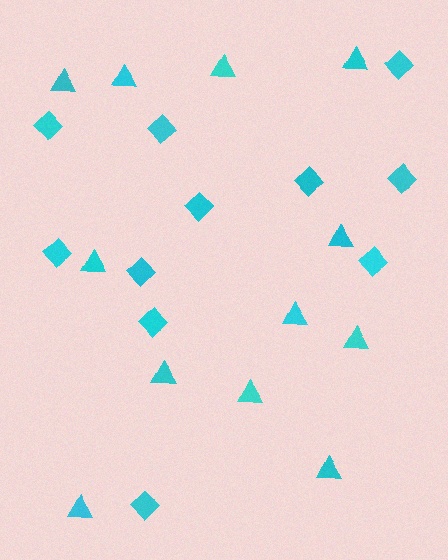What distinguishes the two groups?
There are 2 groups: one group of triangles (12) and one group of diamonds (11).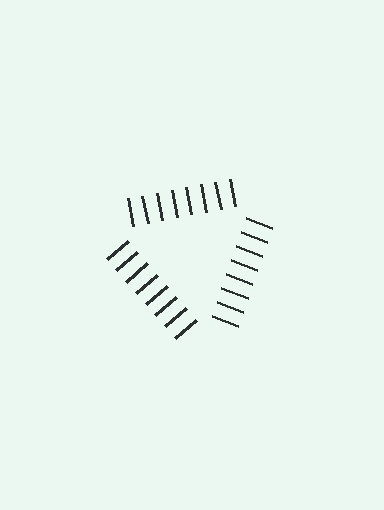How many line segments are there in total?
24 — 8 along each of the 3 edges.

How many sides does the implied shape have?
3 sides — the line-ends trace a triangle.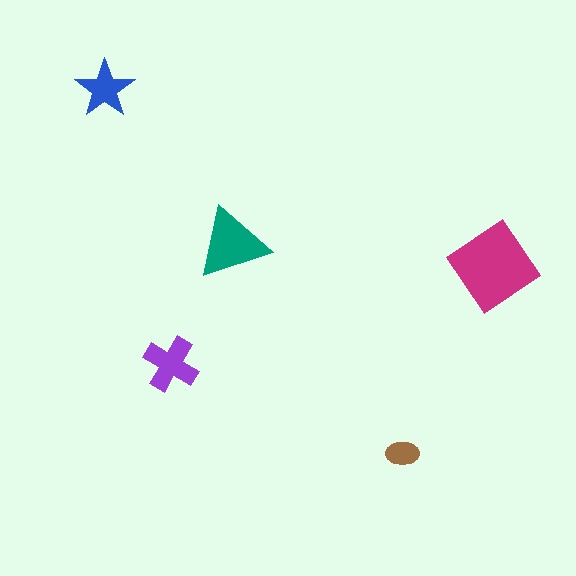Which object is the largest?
The magenta diamond.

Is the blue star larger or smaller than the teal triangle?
Smaller.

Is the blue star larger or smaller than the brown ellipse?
Larger.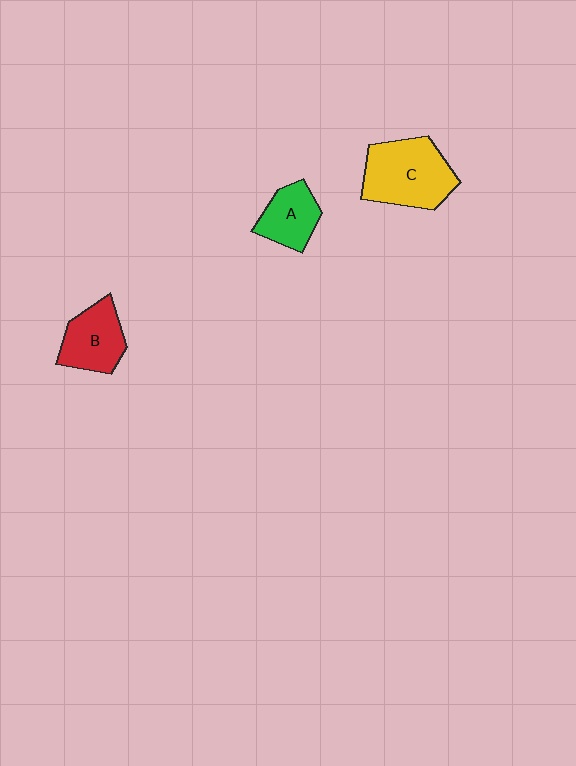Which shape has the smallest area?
Shape A (green).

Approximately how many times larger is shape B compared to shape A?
Approximately 1.2 times.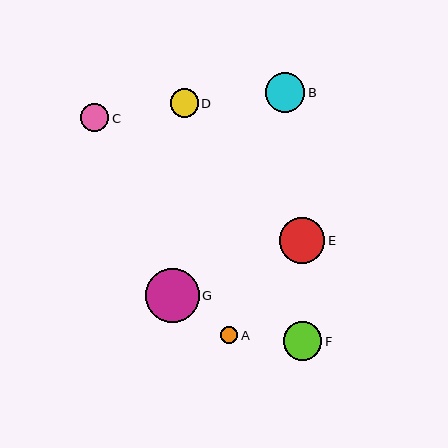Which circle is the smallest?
Circle A is the smallest with a size of approximately 17 pixels.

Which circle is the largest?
Circle G is the largest with a size of approximately 53 pixels.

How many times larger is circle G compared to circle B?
Circle G is approximately 1.3 times the size of circle B.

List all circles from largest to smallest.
From largest to smallest: G, E, B, F, D, C, A.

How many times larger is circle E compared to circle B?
Circle E is approximately 1.1 times the size of circle B.